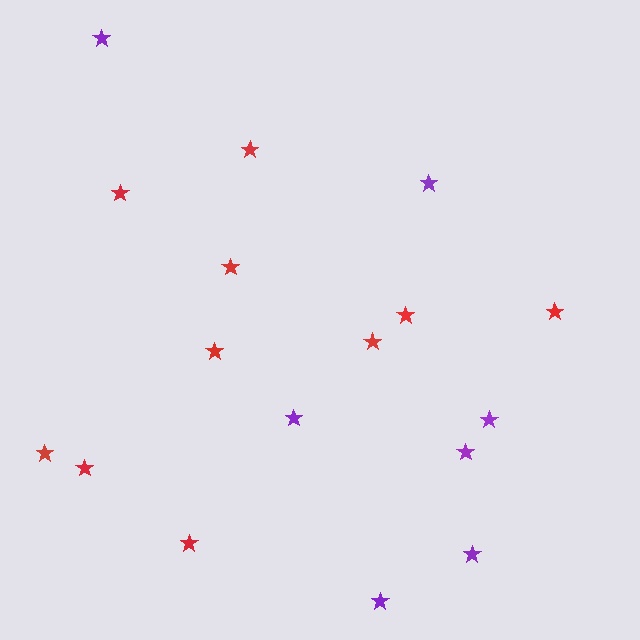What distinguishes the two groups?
There are 2 groups: one group of purple stars (7) and one group of red stars (10).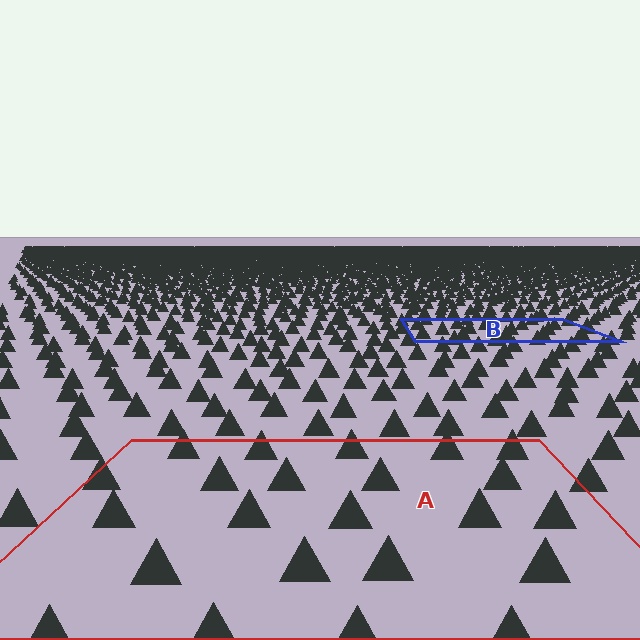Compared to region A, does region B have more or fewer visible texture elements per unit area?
Region B has more texture elements per unit area — they are packed more densely because it is farther away.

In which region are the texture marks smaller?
The texture marks are smaller in region B, because it is farther away.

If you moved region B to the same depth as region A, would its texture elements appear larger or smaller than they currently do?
They would appear larger. At a closer depth, the same texture elements are projected at a bigger on-screen size.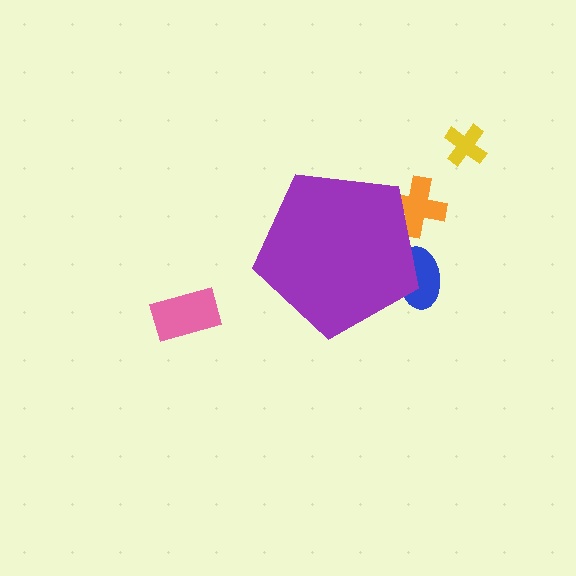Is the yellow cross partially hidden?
No, the yellow cross is fully visible.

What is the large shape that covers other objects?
A purple pentagon.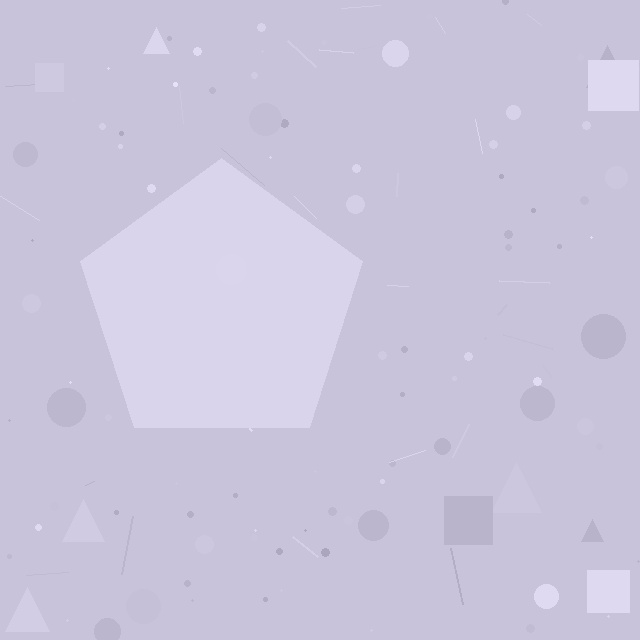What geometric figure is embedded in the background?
A pentagon is embedded in the background.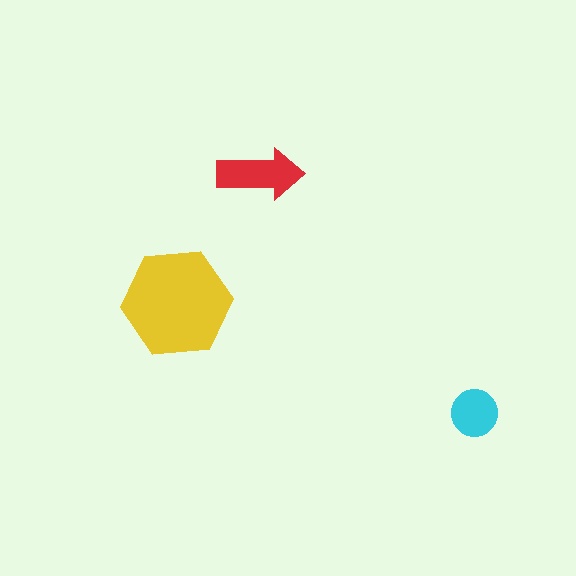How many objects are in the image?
There are 3 objects in the image.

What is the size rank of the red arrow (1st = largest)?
2nd.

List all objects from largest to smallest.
The yellow hexagon, the red arrow, the cyan circle.